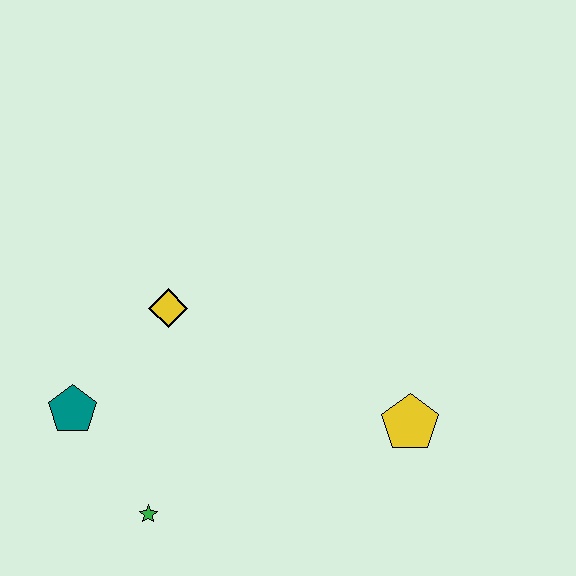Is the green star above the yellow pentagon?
No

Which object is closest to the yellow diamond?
The teal pentagon is closest to the yellow diamond.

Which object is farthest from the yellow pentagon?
The teal pentagon is farthest from the yellow pentagon.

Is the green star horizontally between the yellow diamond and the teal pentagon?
Yes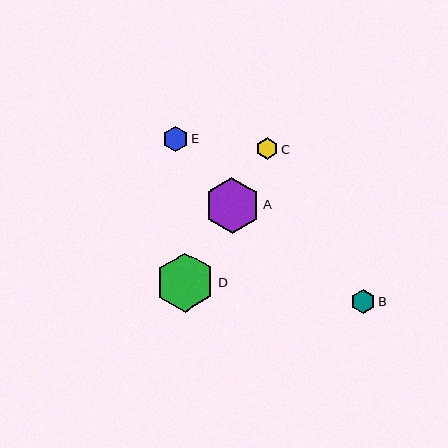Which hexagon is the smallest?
Hexagon C is the smallest with a size of approximately 22 pixels.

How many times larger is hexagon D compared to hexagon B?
Hexagon D is approximately 2.5 times the size of hexagon B.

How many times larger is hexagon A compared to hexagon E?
Hexagon A is approximately 2.2 times the size of hexagon E.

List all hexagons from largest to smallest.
From largest to smallest: D, A, E, B, C.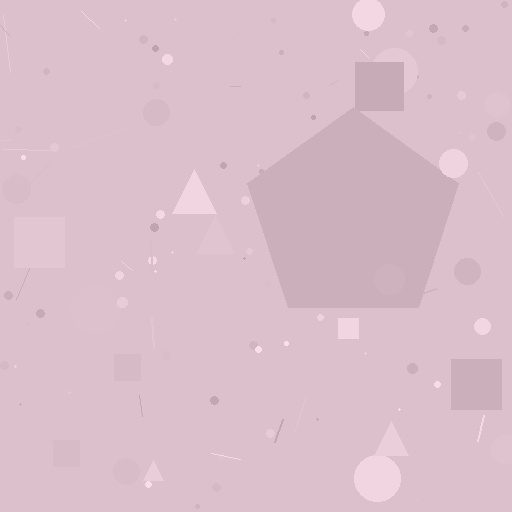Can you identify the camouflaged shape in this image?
The camouflaged shape is a pentagon.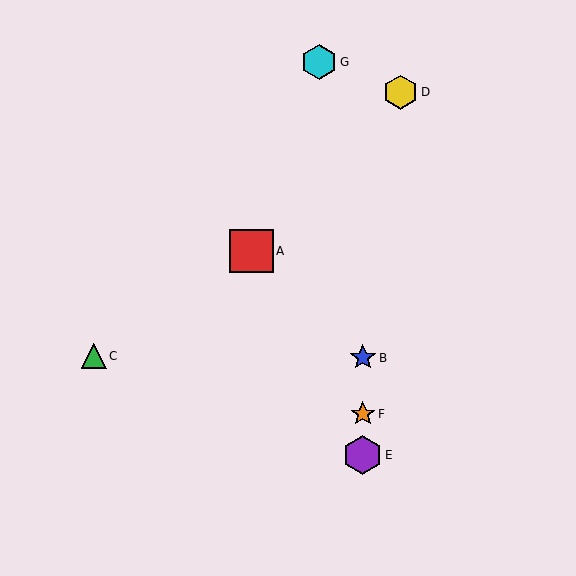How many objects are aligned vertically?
3 objects (B, E, F) are aligned vertically.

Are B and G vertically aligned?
No, B is at x≈363 and G is at x≈319.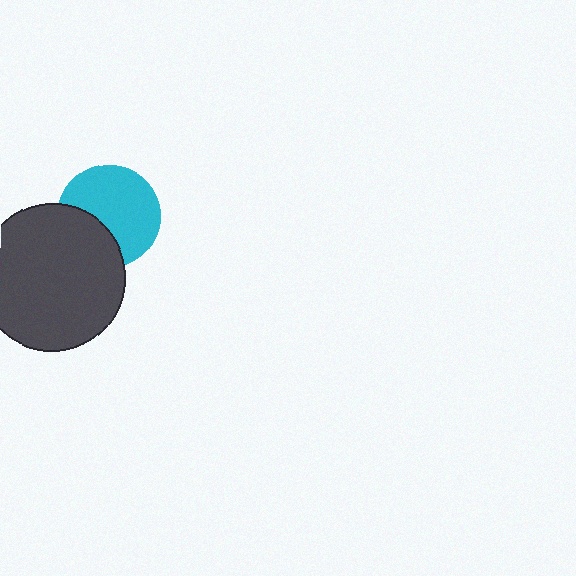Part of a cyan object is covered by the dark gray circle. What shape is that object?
It is a circle.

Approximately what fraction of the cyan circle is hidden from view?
Roughly 32% of the cyan circle is hidden behind the dark gray circle.